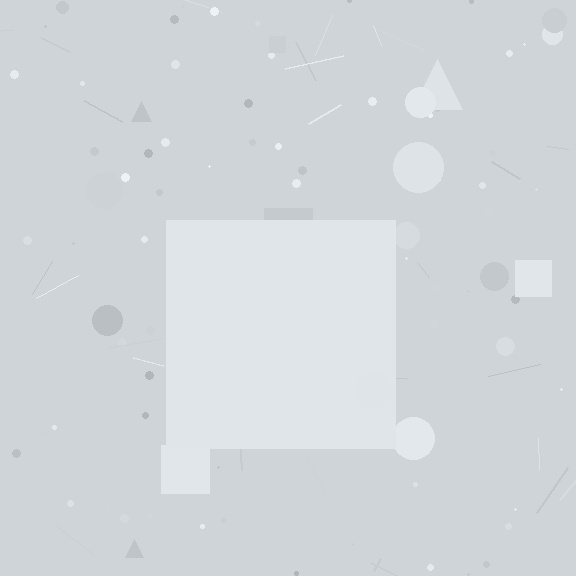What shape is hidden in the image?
A square is hidden in the image.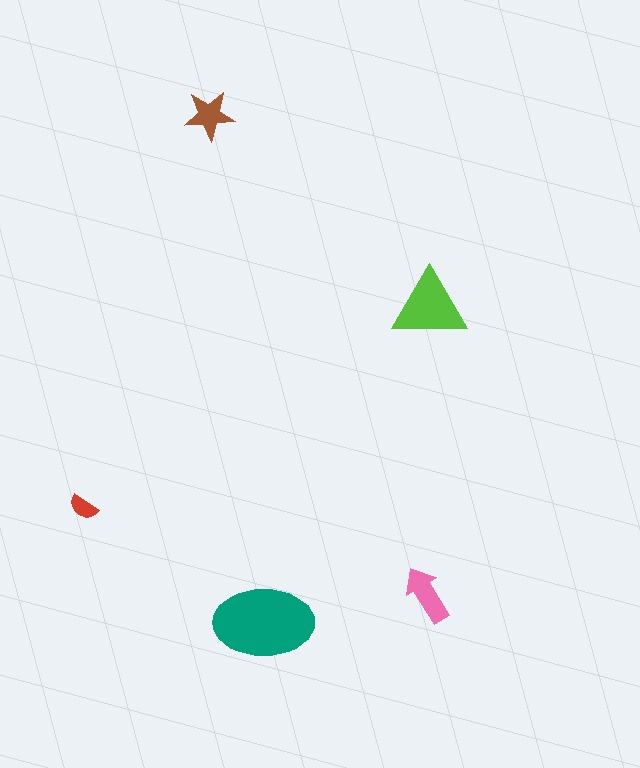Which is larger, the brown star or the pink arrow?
The pink arrow.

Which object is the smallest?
The red semicircle.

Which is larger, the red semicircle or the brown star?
The brown star.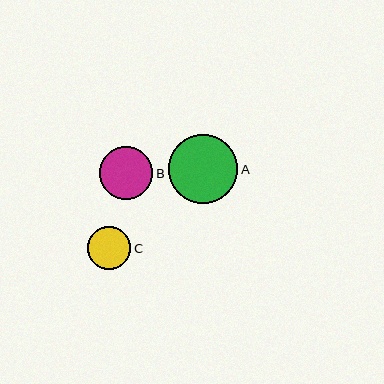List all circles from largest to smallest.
From largest to smallest: A, B, C.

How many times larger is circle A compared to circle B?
Circle A is approximately 1.3 times the size of circle B.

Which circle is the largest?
Circle A is the largest with a size of approximately 69 pixels.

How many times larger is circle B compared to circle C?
Circle B is approximately 1.2 times the size of circle C.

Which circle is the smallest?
Circle C is the smallest with a size of approximately 43 pixels.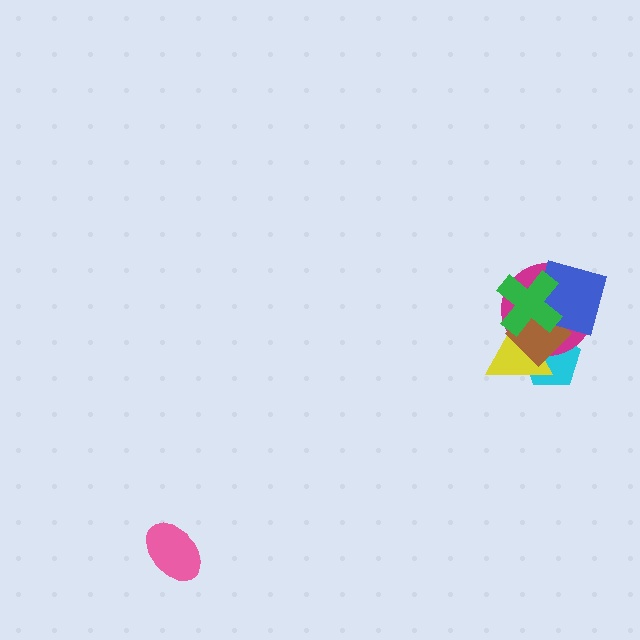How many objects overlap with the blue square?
3 objects overlap with the blue square.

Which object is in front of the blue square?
The green cross is in front of the blue square.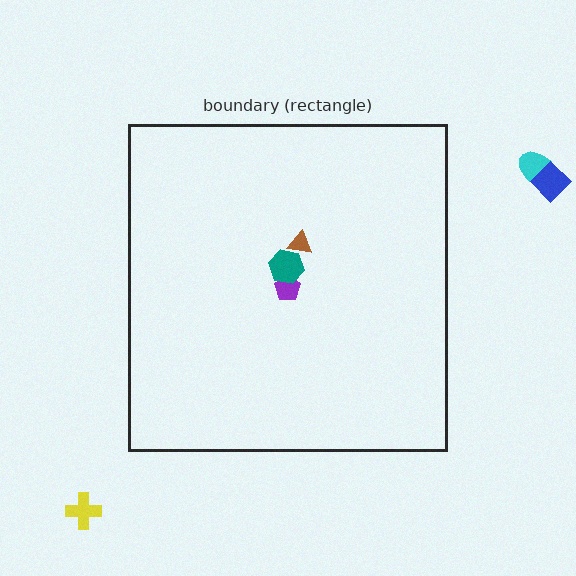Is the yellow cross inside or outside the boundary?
Outside.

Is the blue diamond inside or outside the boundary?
Outside.